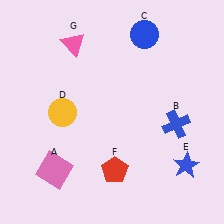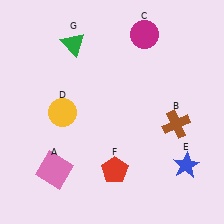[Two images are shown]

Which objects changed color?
B changed from blue to brown. C changed from blue to magenta. G changed from pink to green.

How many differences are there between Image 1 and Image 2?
There are 3 differences between the two images.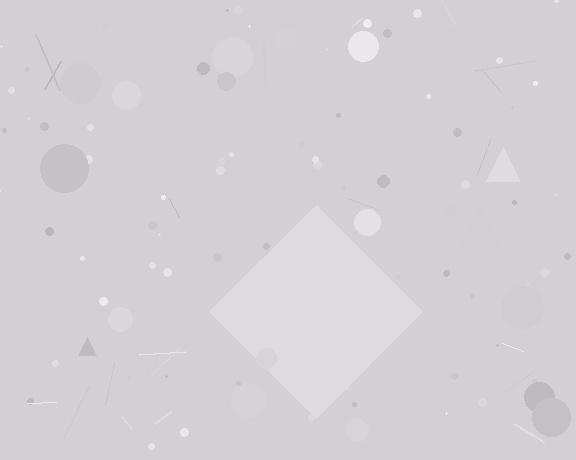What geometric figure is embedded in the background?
A diamond is embedded in the background.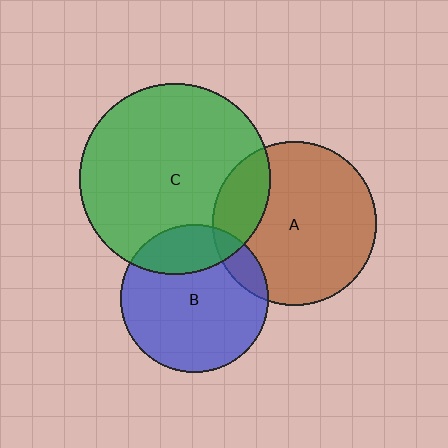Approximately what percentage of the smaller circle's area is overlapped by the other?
Approximately 25%.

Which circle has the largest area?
Circle C (green).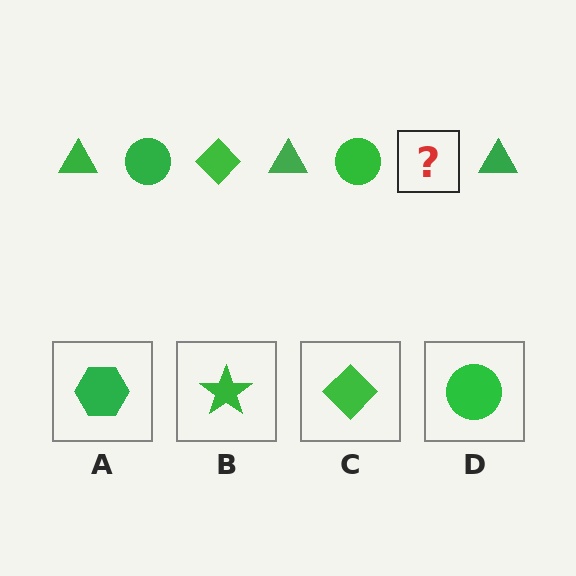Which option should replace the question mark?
Option C.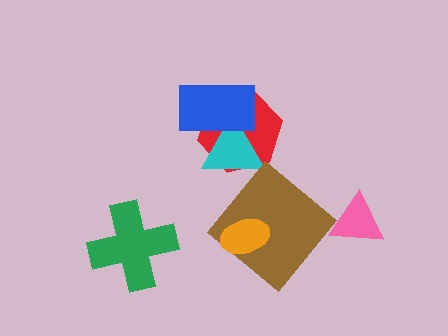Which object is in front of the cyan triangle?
The blue rectangle is in front of the cyan triangle.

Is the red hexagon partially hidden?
Yes, it is partially covered by another shape.